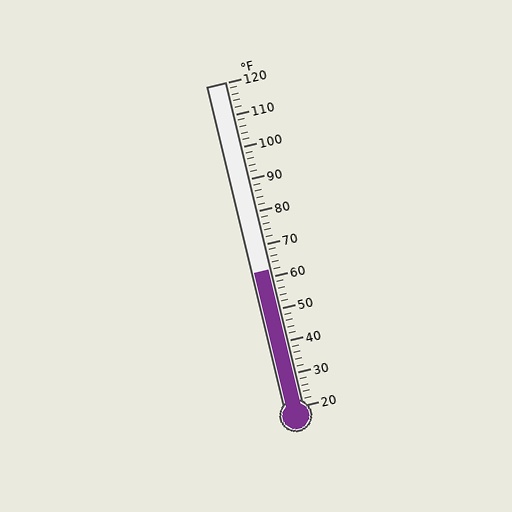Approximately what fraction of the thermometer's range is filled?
The thermometer is filled to approximately 40% of its range.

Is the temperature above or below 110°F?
The temperature is below 110°F.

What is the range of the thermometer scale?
The thermometer scale ranges from 20°F to 120°F.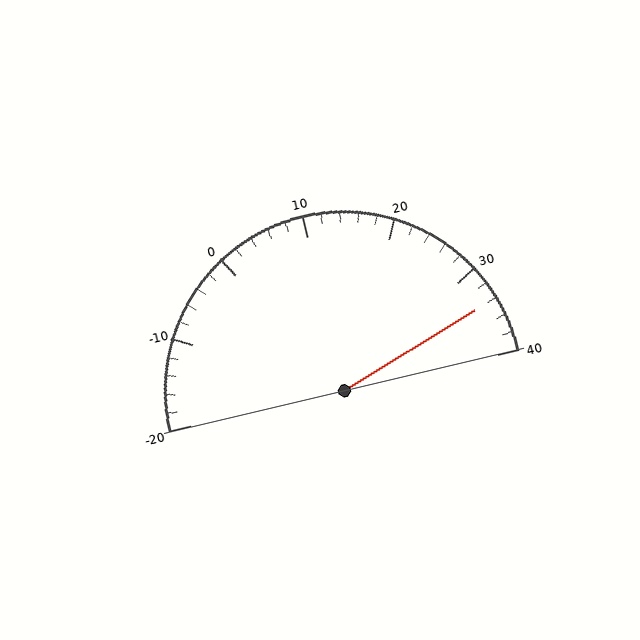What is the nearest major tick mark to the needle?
The nearest major tick mark is 30.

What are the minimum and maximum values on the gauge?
The gauge ranges from -20 to 40.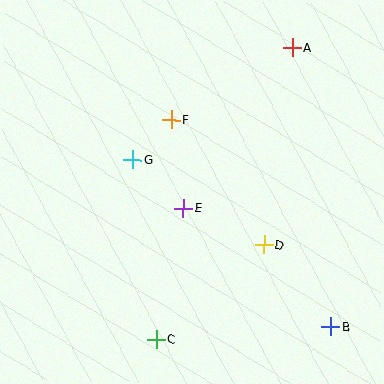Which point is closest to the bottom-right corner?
Point B is closest to the bottom-right corner.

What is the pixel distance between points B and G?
The distance between B and G is 260 pixels.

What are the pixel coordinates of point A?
Point A is at (292, 48).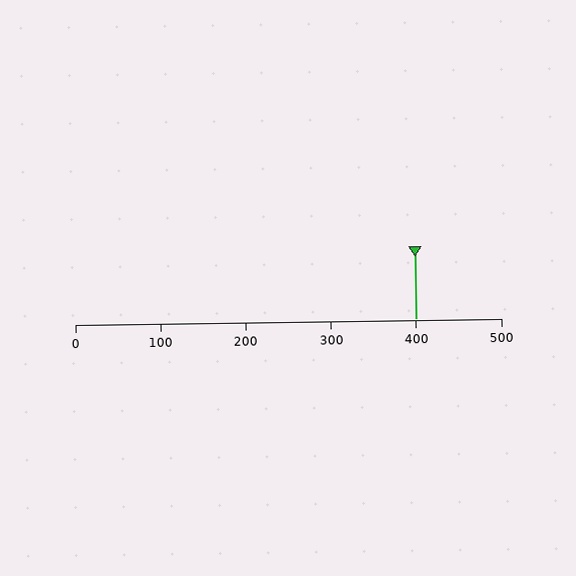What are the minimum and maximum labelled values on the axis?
The axis runs from 0 to 500.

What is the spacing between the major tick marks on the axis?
The major ticks are spaced 100 apart.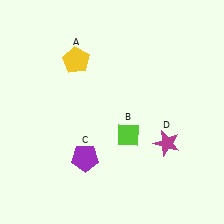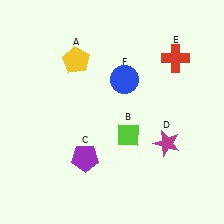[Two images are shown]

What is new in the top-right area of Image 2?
A red cross (E) was added in the top-right area of Image 2.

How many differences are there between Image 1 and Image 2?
There are 2 differences between the two images.